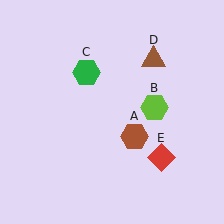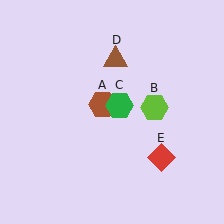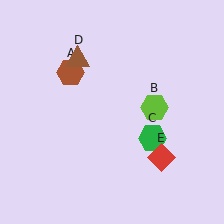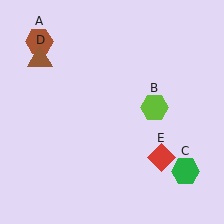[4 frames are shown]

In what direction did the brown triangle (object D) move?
The brown triangle (object D) moved left.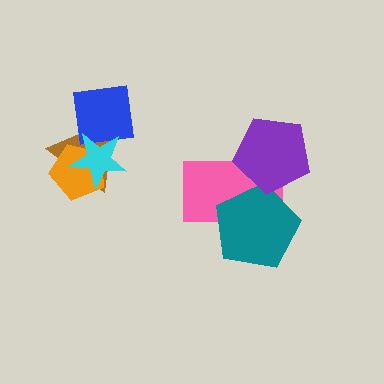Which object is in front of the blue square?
The cyan star is in front of the blue square.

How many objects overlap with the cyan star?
3 objects overlap with the cyan star.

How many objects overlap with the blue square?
2 objects overlap with the blue square.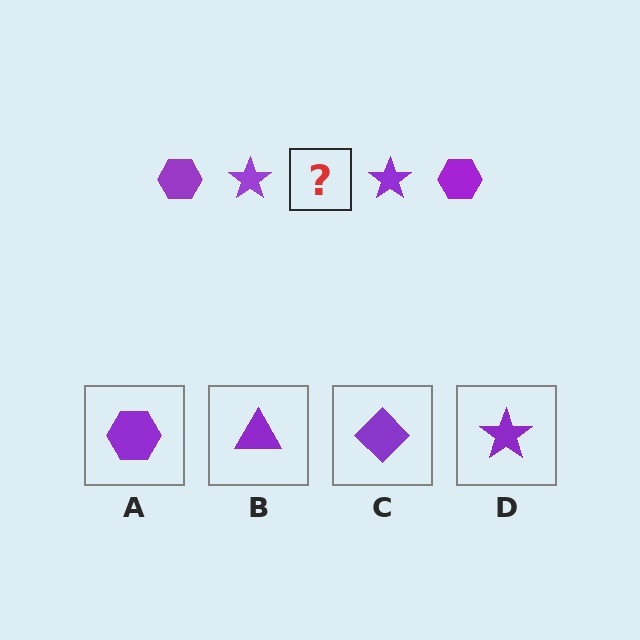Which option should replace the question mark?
Option A.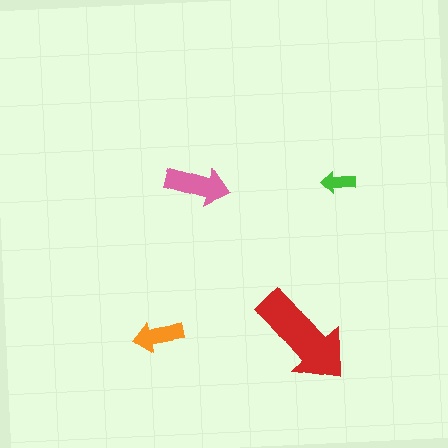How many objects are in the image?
There are 4 objects in the image.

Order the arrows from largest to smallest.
the red one, the pink one, the orange one, the green one.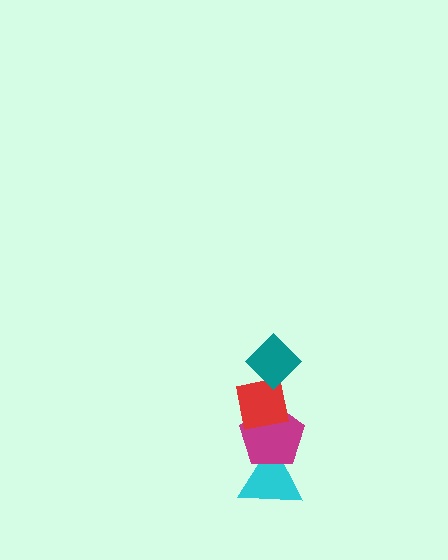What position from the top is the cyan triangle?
The cyan triangle is 4th from the top.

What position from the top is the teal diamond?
The teal diamond is 1st from the top.